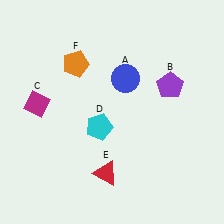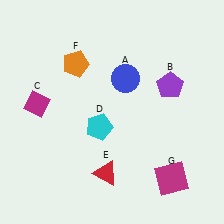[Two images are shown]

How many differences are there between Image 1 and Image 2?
There is 1 difference between the two images.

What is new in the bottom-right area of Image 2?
A magenta square (G) was added in the bottom-right area of Image 2.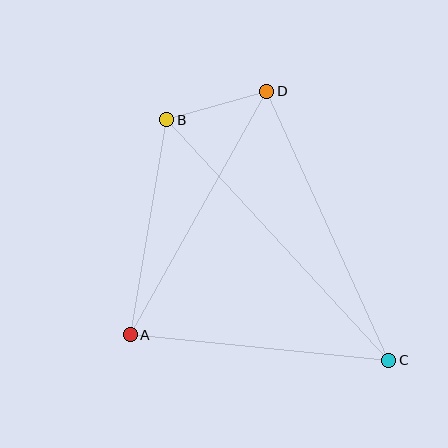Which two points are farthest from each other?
Points B and C are farthest from each other.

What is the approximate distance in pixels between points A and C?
The distance between A and C is approximately 260 pixels.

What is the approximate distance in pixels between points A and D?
The distance between A and D is approximately 279 pixels.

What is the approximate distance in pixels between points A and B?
The distance between A and B is approximately 218 pixels.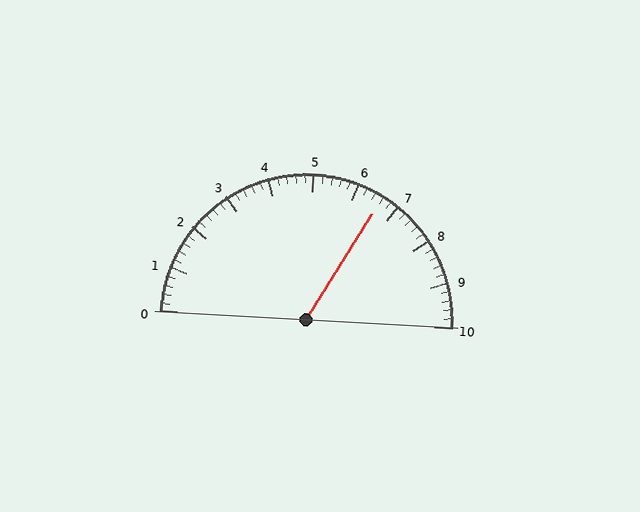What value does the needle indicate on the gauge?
The needle indicates approximately 6.6.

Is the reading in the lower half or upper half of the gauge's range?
The reading is in the upper half of the range (0 to 10).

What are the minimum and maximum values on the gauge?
The gauge ranges from 0 to 10.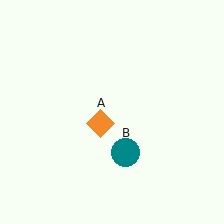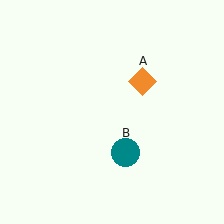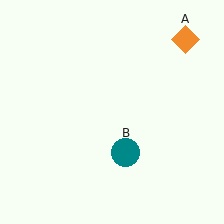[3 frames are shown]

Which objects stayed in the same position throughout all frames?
Teal circle (object B) remained stationary.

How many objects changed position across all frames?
1 object changed position: orange diamond (object A).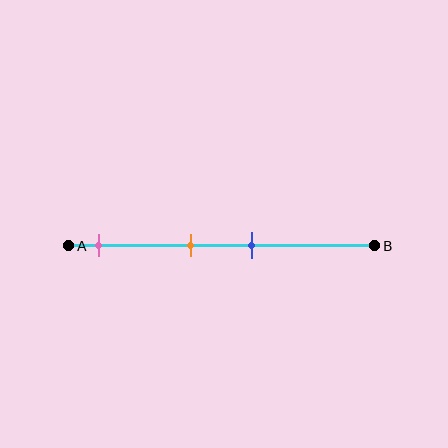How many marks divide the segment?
There are 3 marks dividing the segment.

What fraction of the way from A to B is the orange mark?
The orange mark is approximately 40% (0.4) of the way from A to B.